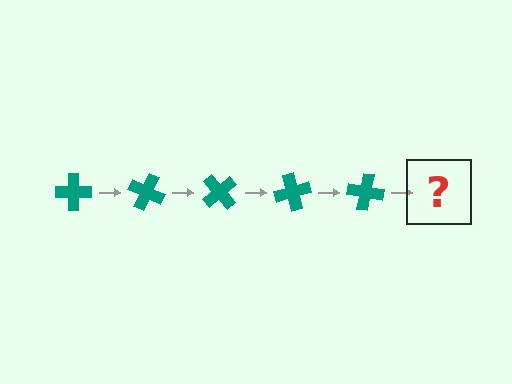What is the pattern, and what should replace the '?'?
The pattern is that the cross rotates 25 degrees each step. The '?' should be a teal cross rotated 125 degrees.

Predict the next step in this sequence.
The next step is a teal cross rotated 125 degrees.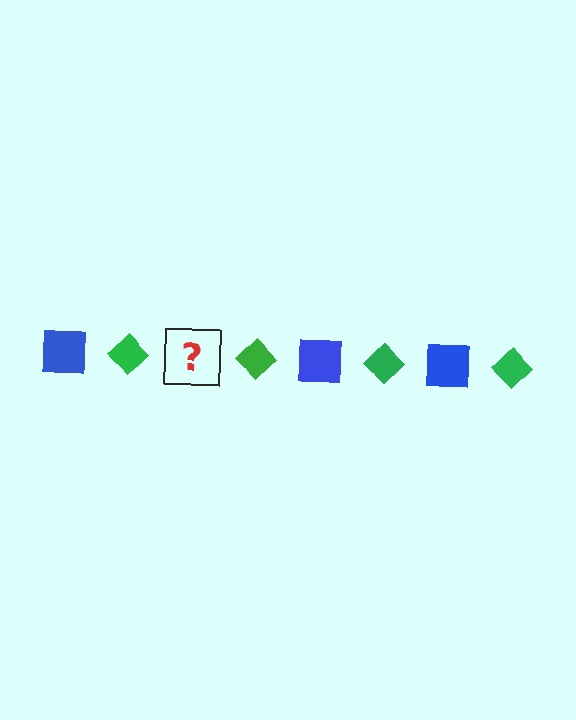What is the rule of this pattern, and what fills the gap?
The rule is that the pattern alternates between blue square and green diamond. The gap should be filled with a blue square.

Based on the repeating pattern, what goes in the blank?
The blank should be a blue square.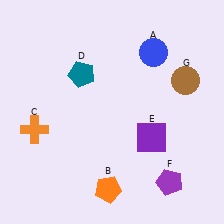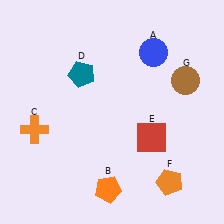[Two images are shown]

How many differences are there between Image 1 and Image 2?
There are 2 differences between the two images.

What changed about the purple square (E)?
In Image 1, E is purple. In Image 2, it changed to red.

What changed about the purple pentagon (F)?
In Image 1, F is purple. In Image 2, it changed to orange.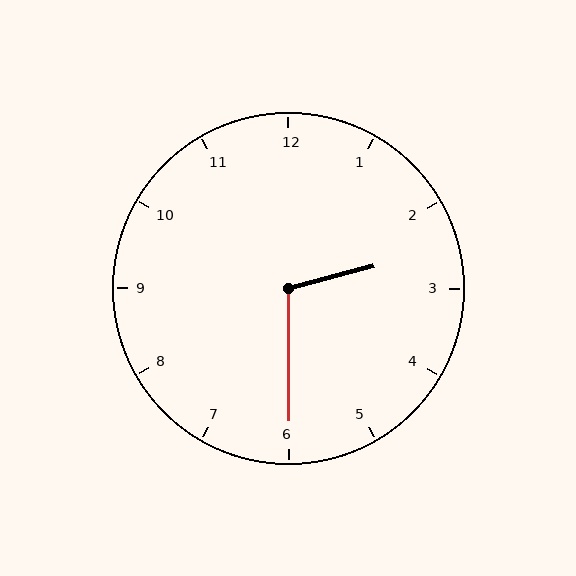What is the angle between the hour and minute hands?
Approximately 105 degrees.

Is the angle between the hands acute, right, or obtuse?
It is obtuse.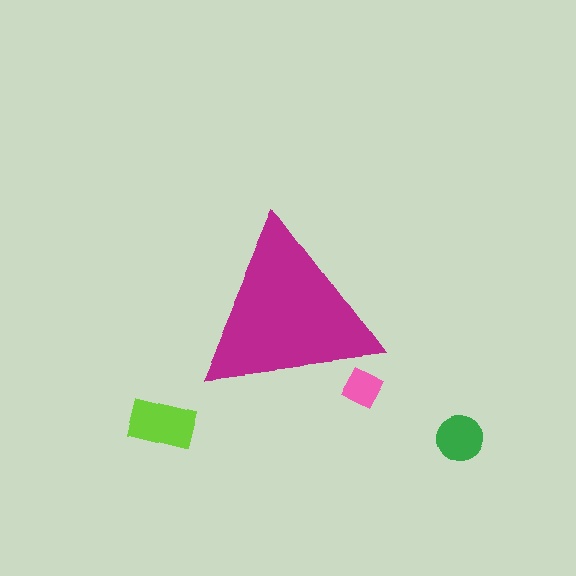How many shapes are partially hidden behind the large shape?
1 shape is partially hidden.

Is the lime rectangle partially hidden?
No, the lime rectangle is fully visible.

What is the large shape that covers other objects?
A magenta triangle.